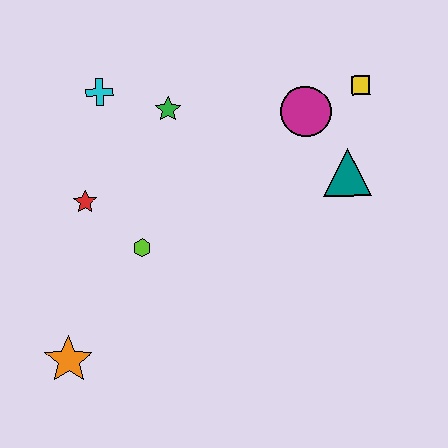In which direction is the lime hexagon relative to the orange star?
The lime hexagon is above the orange star.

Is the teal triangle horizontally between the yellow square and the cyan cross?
Yes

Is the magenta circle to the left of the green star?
No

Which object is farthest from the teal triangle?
The orange star is farthest from the teal triangle.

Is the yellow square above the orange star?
Yes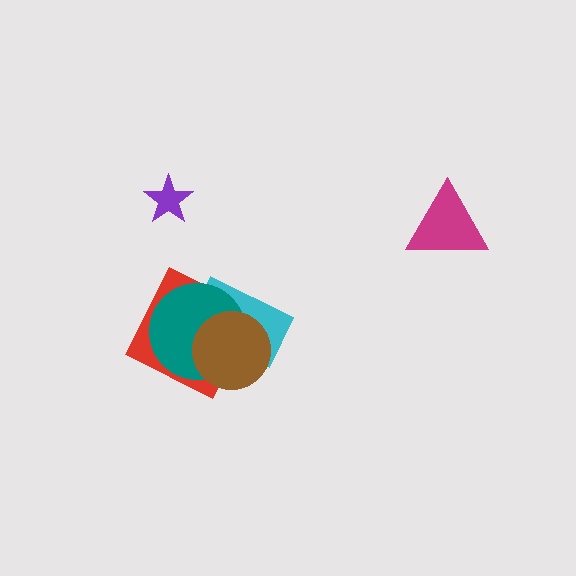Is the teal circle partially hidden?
Yes, it is partially covered by another shape.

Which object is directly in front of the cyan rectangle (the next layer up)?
The teal circle is directly in front of the cyan rectangle.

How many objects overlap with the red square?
3 objects overlap with the red square.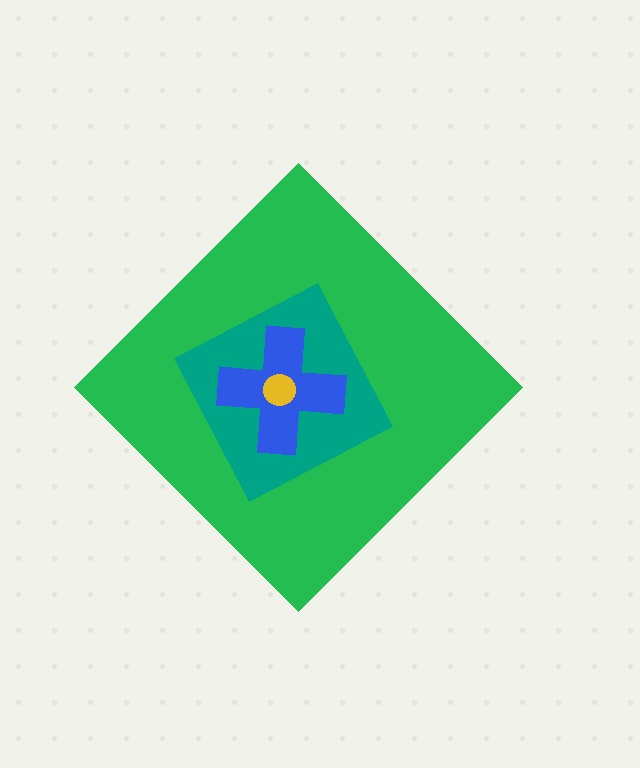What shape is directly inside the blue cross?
The yellow circle.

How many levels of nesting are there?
4.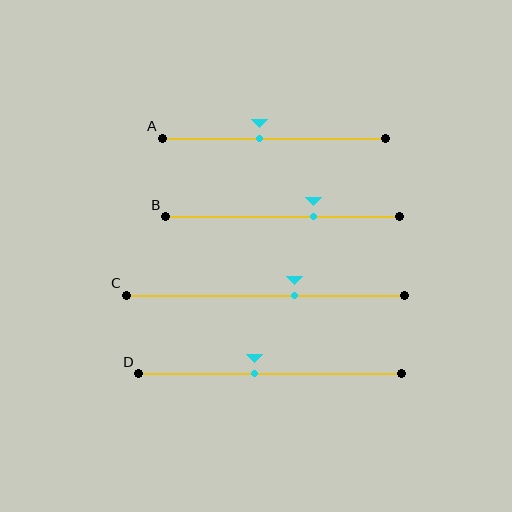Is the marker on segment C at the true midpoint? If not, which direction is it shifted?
No, the marker on segment C is shifted to the right by about 10% of the segment length.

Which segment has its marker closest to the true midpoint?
Segment D has its marker closest to the true midpoint.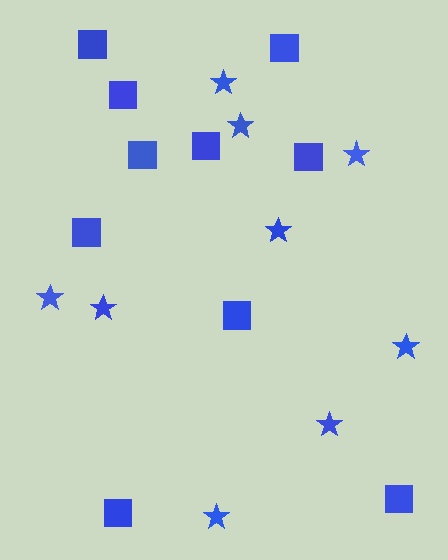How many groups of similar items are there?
There are 2 groups: one group of stars (9) and one group of squares (10).